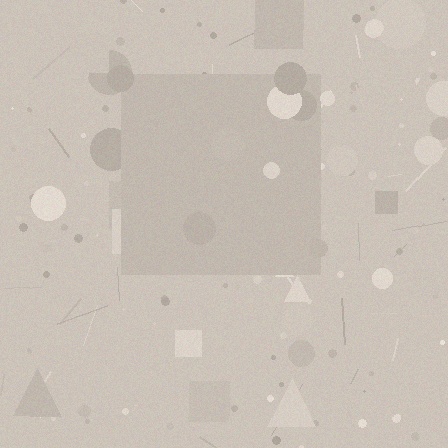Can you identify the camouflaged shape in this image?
The camouflaged shape is a square.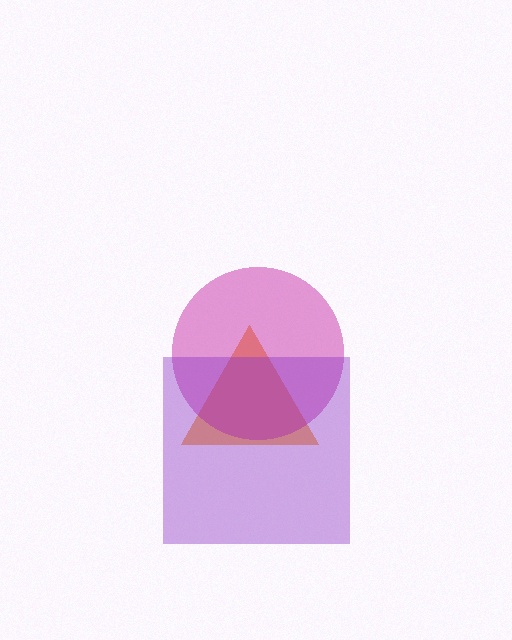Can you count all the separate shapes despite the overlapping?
Yes, there are 3 separate shapes.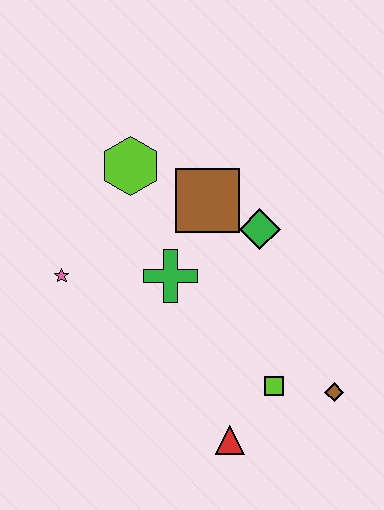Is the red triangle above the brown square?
No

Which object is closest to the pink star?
The green cross is closest to the pink star.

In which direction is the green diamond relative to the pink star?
The green diamond is to the right of the pink star.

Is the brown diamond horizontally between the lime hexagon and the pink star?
No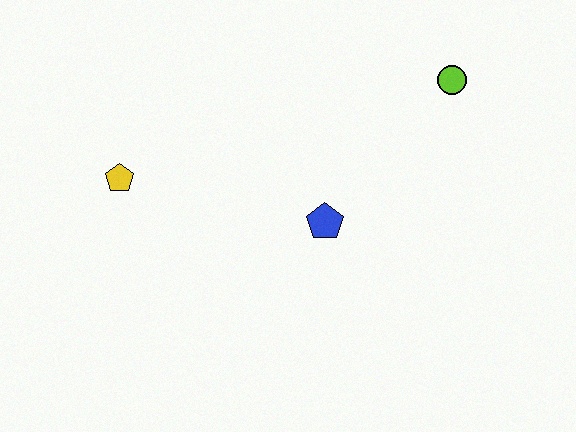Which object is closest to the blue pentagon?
The lime circle is closest to the blue pentagon.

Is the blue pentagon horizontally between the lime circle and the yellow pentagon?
Yes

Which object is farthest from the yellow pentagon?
The lime circle is farthest from the yellow pentagon.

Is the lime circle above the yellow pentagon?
Yes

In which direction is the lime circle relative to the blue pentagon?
The lime circle is above the blue pentagon.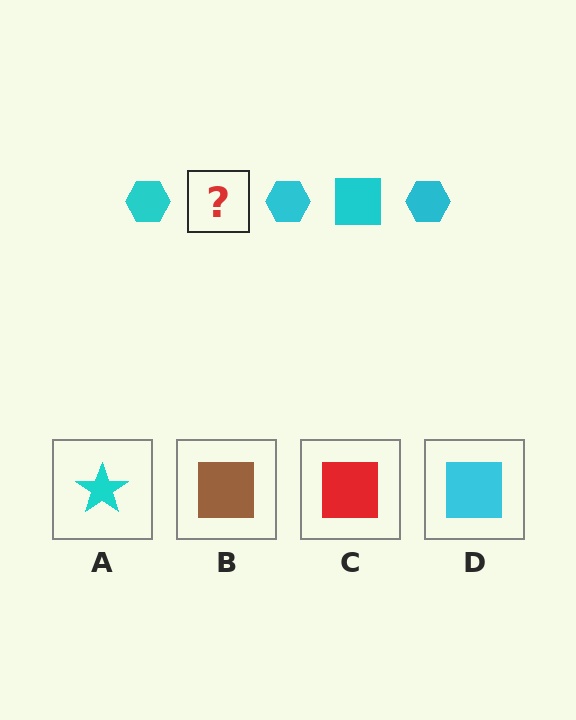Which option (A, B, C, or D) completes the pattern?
D.